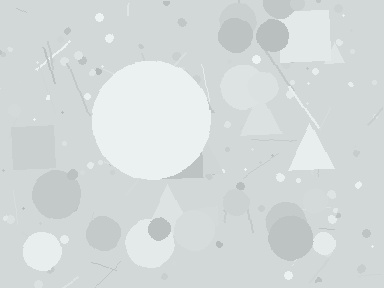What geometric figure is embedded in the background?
A circle is embedded in the background.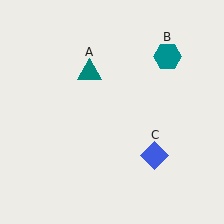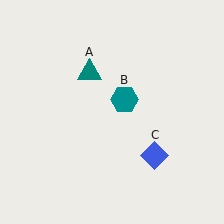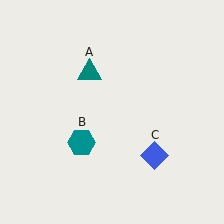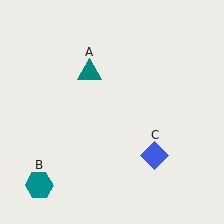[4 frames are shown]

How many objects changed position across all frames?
1 object changed position: teal hexagon (object B).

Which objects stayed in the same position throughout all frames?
Teal triangle (object A) and blue diamond (object C) remained stationary.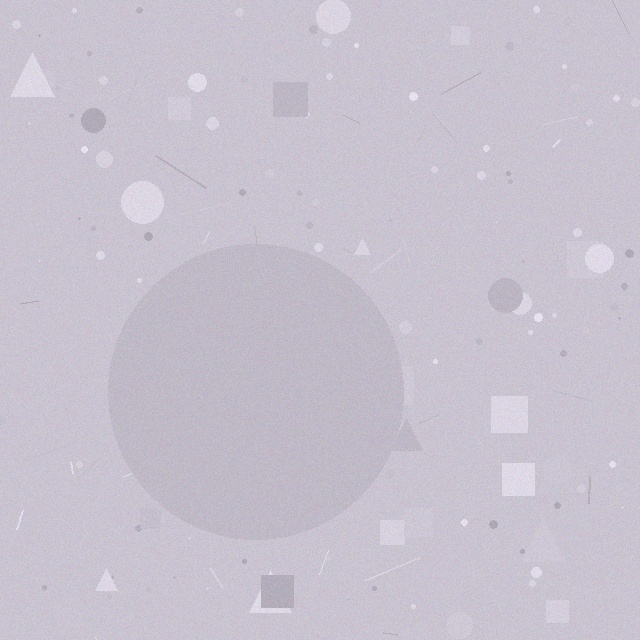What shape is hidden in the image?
A circle is hidden in the image.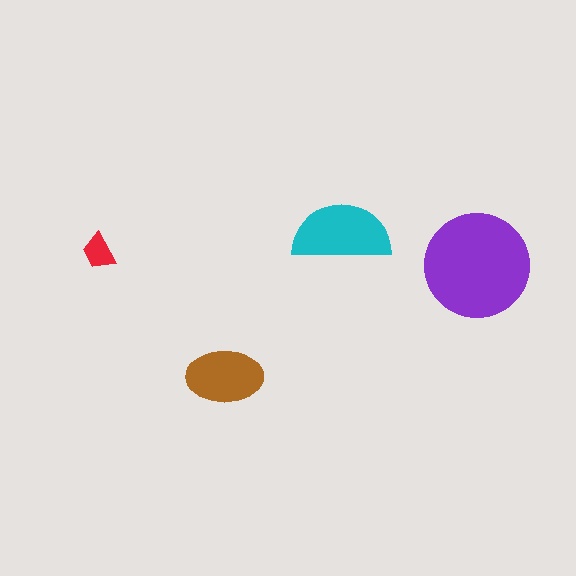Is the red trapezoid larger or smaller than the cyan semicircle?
Smaller.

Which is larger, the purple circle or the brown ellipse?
The purple circle.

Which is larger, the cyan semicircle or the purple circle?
The purple circle.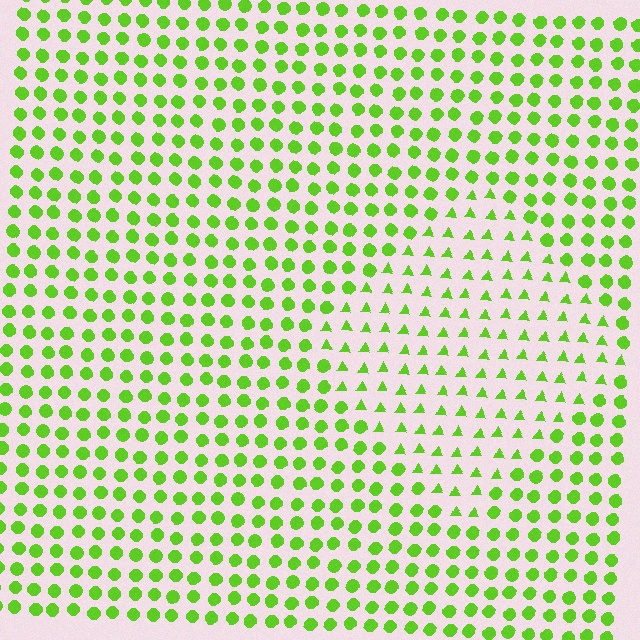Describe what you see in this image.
The image is filled with small lime elements arranged in a uniform grid. A diamond-shaped region contains triangles, while the surrounding area contains circles. The boundary is defined purely by the change in element shape.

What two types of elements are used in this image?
The image uses triangles inside the diamond region and circles outside it.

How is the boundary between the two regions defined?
The boundary is defined by a change in element shape: triangles inside vs. circles outside. All elements share the same color and spacing.